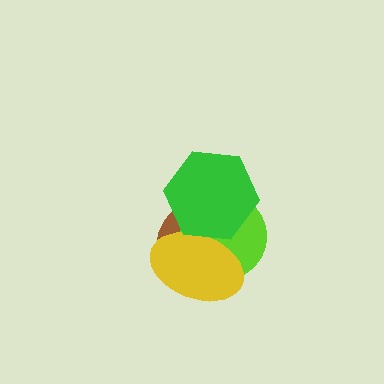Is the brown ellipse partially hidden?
Yes, it is partially covered by another shape.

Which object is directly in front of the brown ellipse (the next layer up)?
The lime circle is directly in front of the brown ellipse.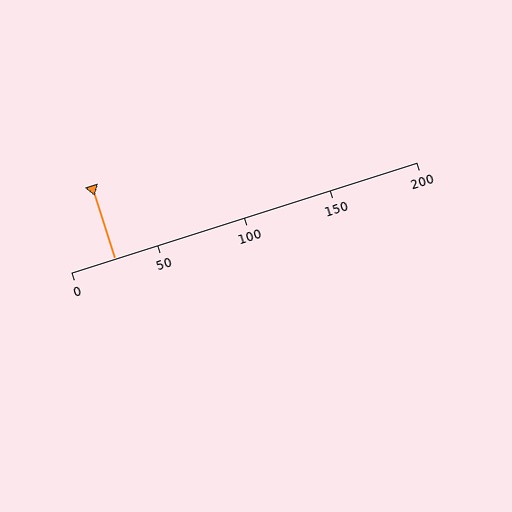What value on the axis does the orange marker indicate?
The marker indicates approximately 25.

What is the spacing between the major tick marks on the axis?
The major ticks are spaced 50 apart.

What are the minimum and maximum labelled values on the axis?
The axis runs from 0 to 200.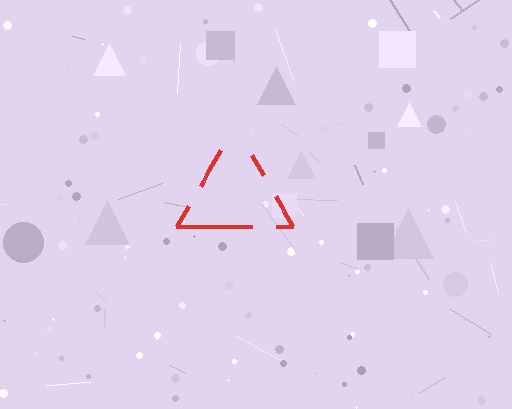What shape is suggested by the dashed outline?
The dashed outline suggests a triangle.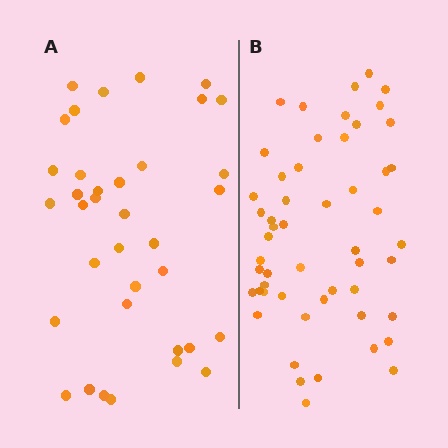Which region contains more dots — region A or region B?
Region B (the right region) has more dots.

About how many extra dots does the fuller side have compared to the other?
Region B has approximately 15 more dots than region A.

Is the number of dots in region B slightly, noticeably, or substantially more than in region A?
Region B has substantially more. The ratio is roughly 1.5 to 1.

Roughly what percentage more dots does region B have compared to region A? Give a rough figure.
About 45% more.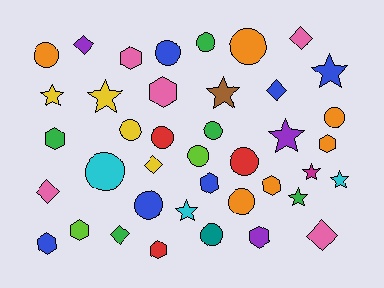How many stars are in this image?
There are 9 stars.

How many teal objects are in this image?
There is 1 teal object.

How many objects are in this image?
There are 40 objects.